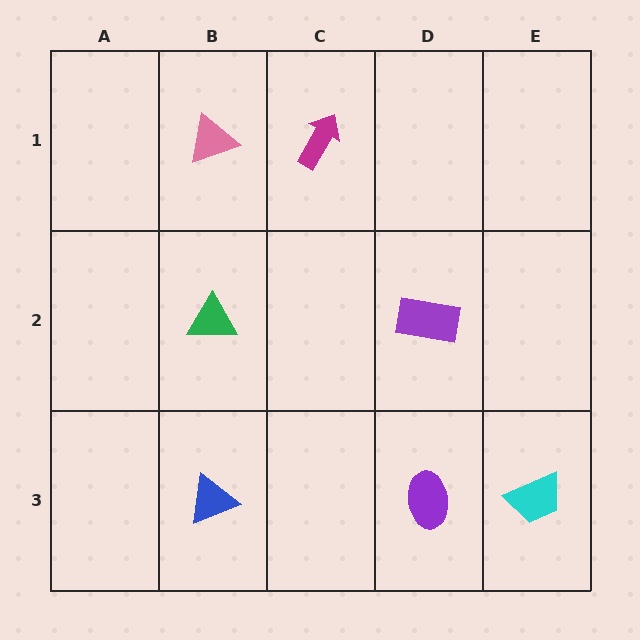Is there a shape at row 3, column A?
No, that cell is empty.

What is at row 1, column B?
A pink triangle.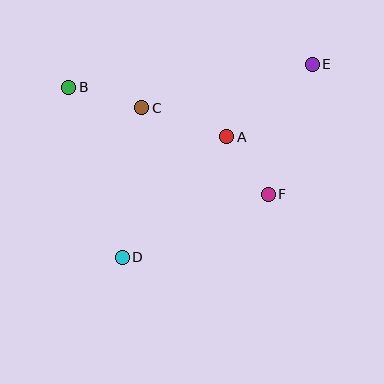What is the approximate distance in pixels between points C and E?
The distance between C and E is approximately 176 pixels.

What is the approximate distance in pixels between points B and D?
The distance between B and D is approximately 178 pixels.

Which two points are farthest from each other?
Points D and E are farthest from each other.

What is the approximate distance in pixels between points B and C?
The distance between B and C is approximately 76 pixels.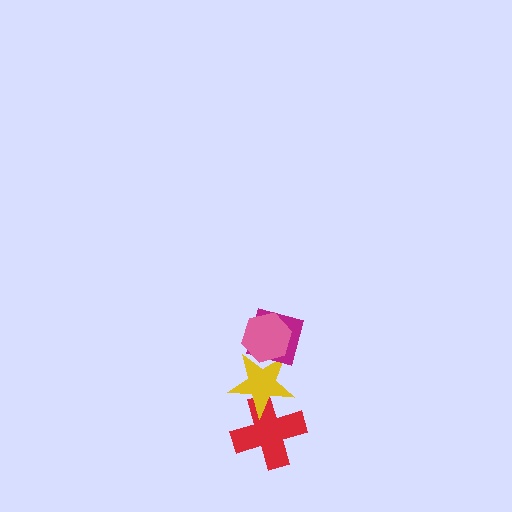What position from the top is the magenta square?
The magenta square is 2nd from the top.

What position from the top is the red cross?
The red cross is 4th from the top.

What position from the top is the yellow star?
The yellow star is 3rd from the top.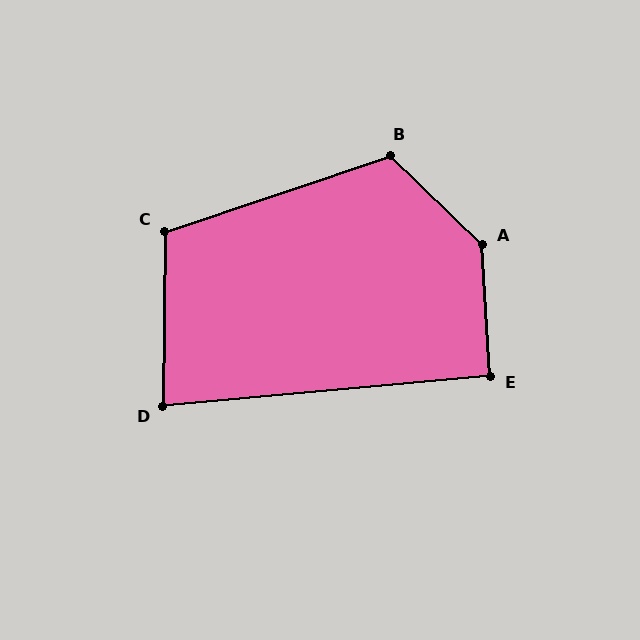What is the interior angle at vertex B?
Approximately 117 degrees (obtuse).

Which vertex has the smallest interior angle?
D, at approximately 84 degrees.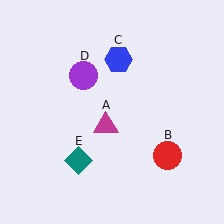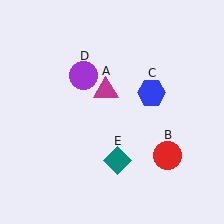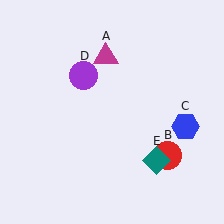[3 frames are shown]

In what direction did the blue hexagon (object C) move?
The blue hexagon (object C) moved down and to the right.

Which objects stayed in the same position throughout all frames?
Red circle (object B) and purple circle (object D) remained stationary.